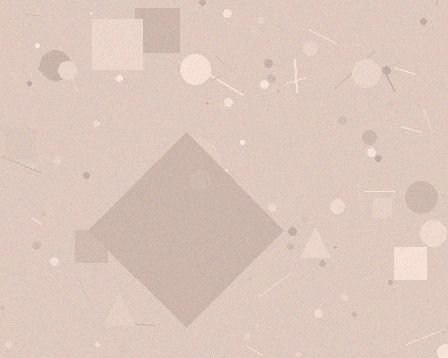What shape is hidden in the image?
A diamond is hidden in the image.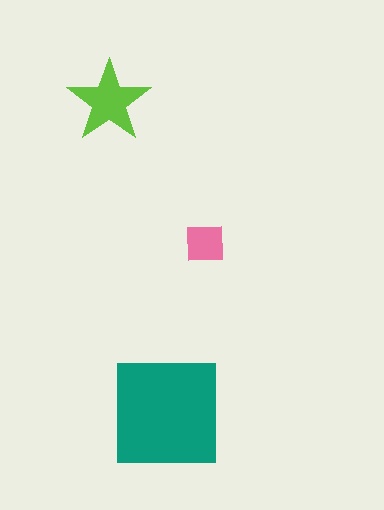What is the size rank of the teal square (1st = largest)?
1st.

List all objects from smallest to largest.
The pink square, the lime star, the teal square.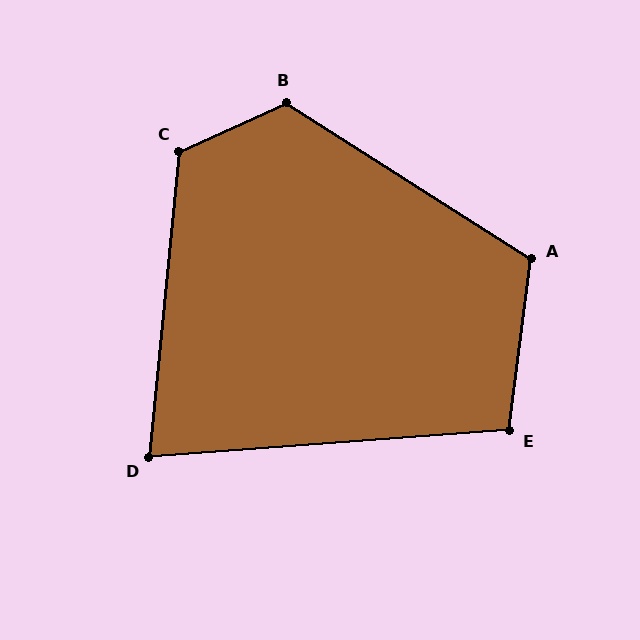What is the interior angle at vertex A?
Approximately 115 degrees (obtuse).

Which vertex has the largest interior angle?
B, at approximately 123 degrees.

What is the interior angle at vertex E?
Approximately 101 degrees (obtuse).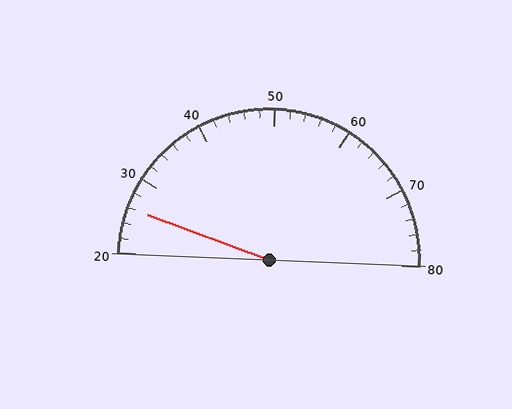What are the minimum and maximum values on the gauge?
The gauge ranges from 20 to 80.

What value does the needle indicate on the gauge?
The needle indicates approximately 26.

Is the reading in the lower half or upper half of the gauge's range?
The reading is in the lower half of the range (20 to 80).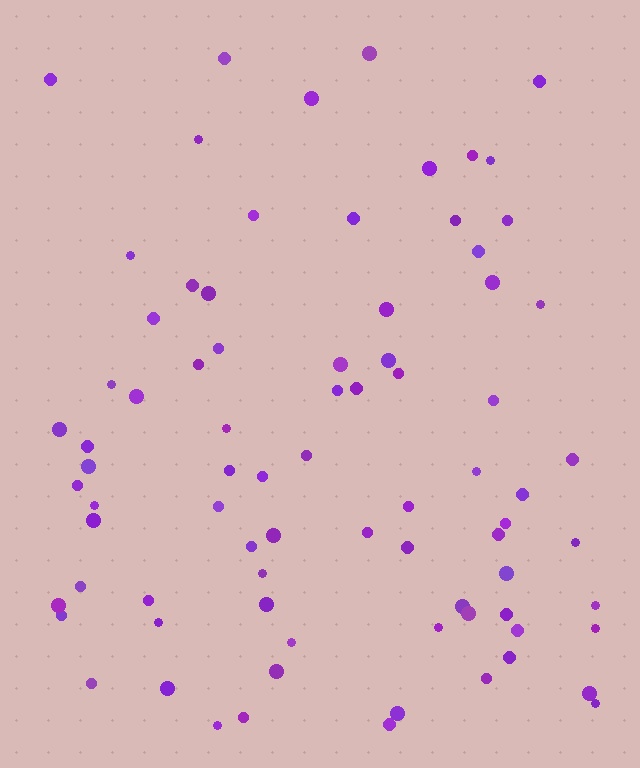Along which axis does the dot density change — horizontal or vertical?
Vertical.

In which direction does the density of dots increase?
From top to bottom, with the bottom side densest.